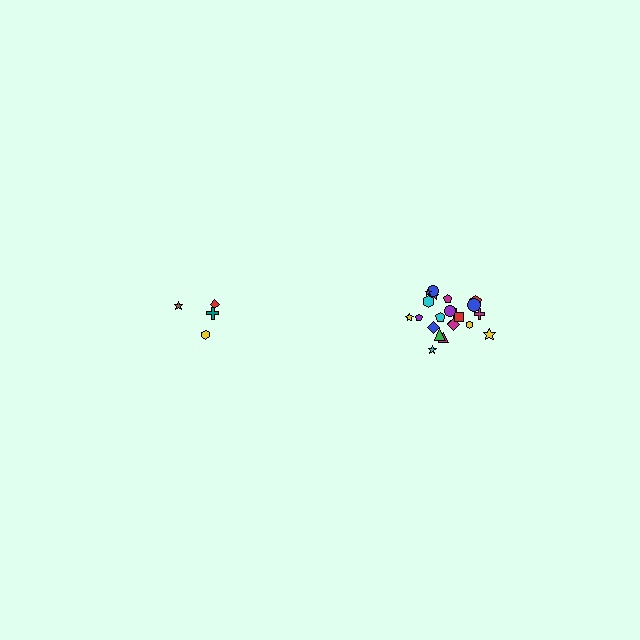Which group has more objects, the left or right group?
The right group.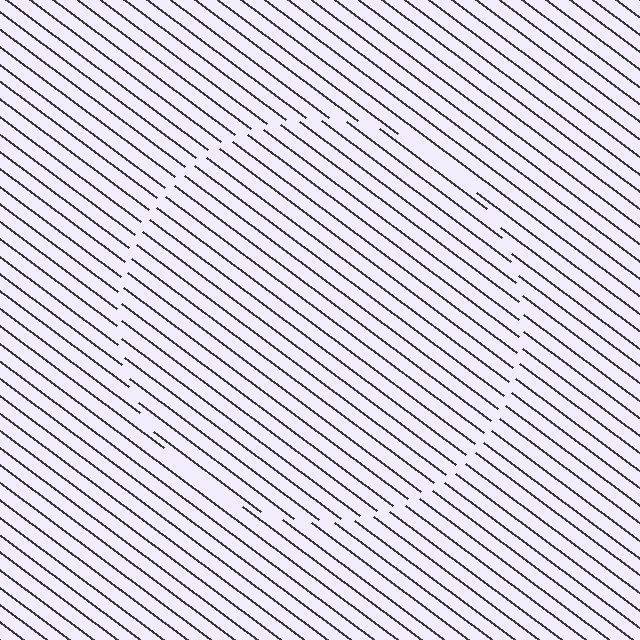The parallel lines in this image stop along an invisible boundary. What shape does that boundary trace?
An illusory circle. The interior of the shape contains the same grating, shifted by half a period — the contour is defined by the phase discontinuity where line-ends from the inner and outer gratings abut.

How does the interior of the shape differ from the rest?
The interior of the shape contains the same grating, shifted by half a period — the contour is defined by the phase discontinuity where line-ends from the inner and outer gratings abut.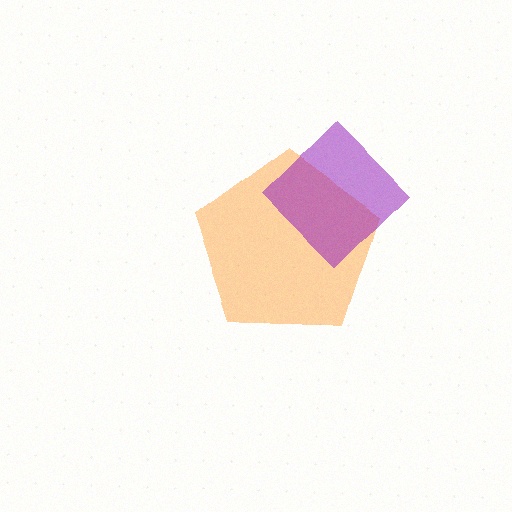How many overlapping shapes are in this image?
There are 2 overlapping shapes in the image.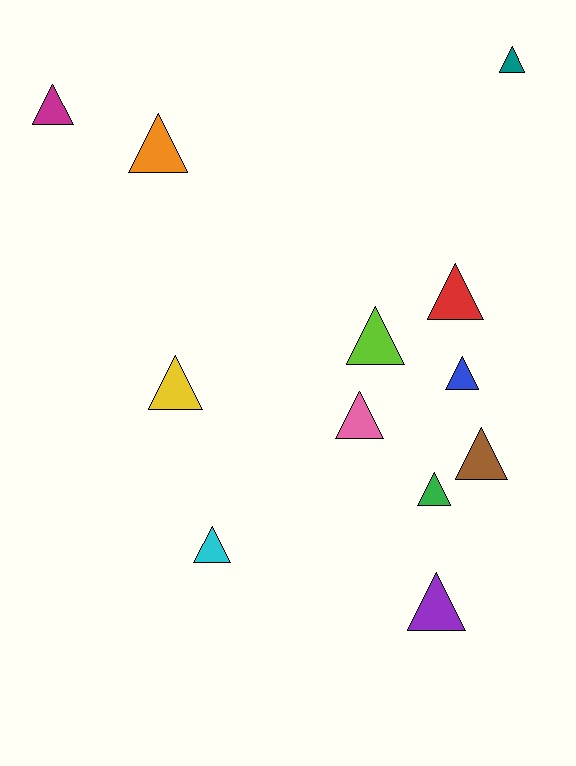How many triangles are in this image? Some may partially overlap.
There are 12 triangles.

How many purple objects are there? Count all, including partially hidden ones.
There is 1 purple object.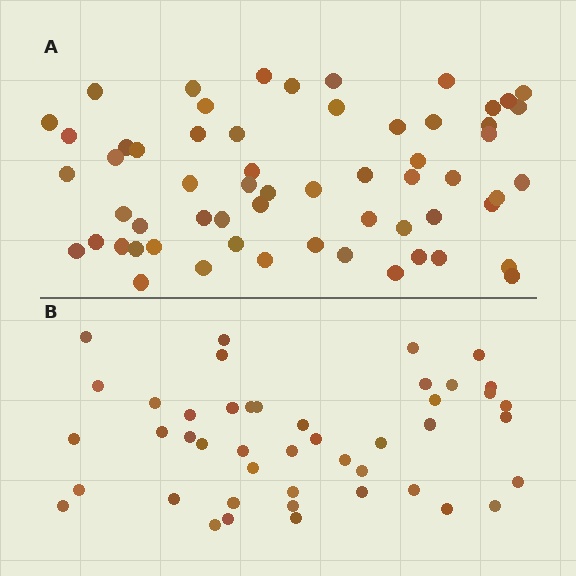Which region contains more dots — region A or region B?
Region A (the top region) has more dots.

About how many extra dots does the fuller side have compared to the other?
Region A has approximately 15 more dots than region B.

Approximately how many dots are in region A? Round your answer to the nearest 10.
About 60 dots.